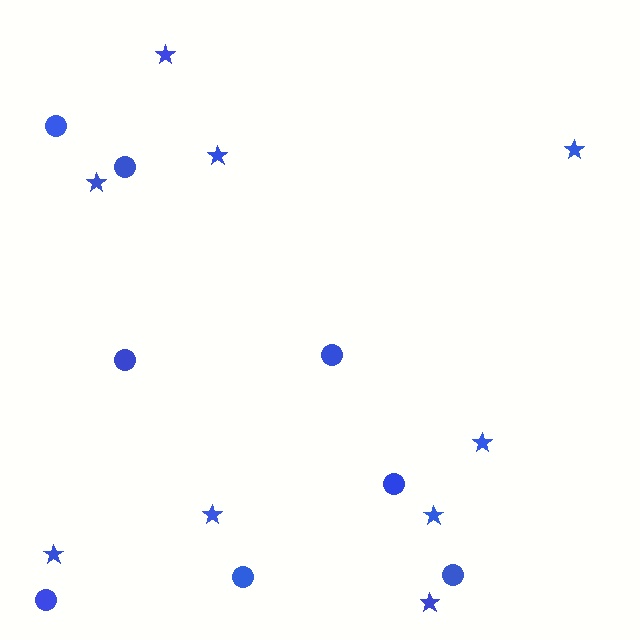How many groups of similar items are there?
There are 2 groups: one group of circles (8) and one group of stars (9).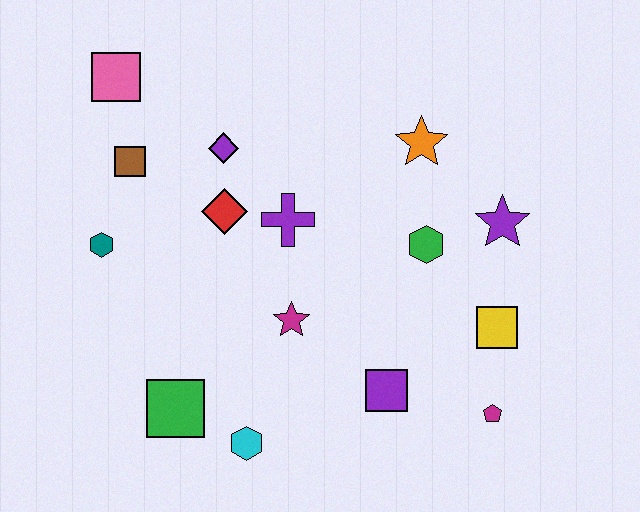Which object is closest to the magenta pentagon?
The yellow square is closest to the magenta pentagon.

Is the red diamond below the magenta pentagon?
No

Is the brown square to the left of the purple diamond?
Yes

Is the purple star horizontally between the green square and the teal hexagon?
No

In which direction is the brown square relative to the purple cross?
The brown square is to the left of the purple cross.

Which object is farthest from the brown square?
The magenta pentagon is farthest from the brown square.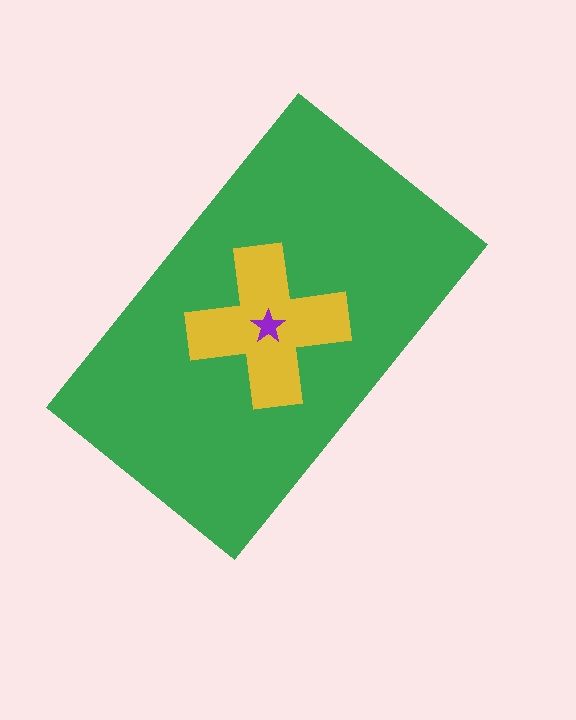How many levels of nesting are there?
3.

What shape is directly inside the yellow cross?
The purple star.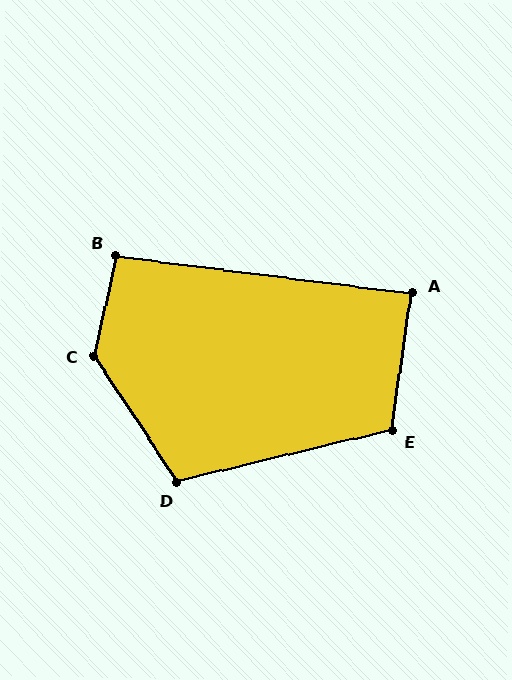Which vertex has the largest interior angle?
C, at approximately 134 degrees.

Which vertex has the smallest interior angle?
A, at approximately 89 degrees.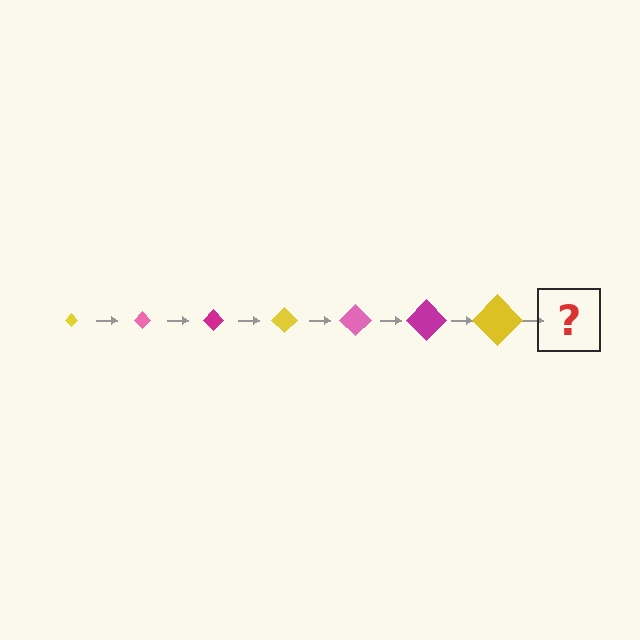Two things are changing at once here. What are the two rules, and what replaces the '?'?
The two rules are that the diamond grows larger each step and the color cycles through yellow, pink, and magenta. The '?' should be a pink diamond, larger than the previous one.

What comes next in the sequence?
The next element should be a pink diamond, larger than the previous one.